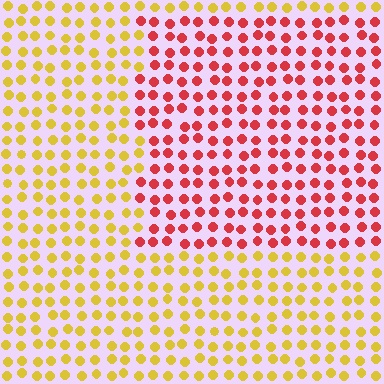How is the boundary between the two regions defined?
The boundary is defined purely by a slight shift in hue (about 57 degrees). Spacing, size, and orientation are identical on both sides.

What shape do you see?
I see a rectangle.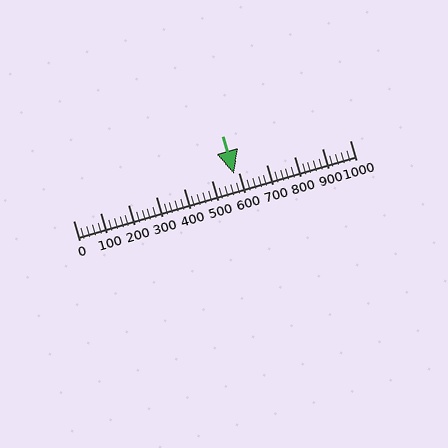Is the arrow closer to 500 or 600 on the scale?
The arrow is closer to 600.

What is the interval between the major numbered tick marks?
The major tick marks are spaced 100 units apart.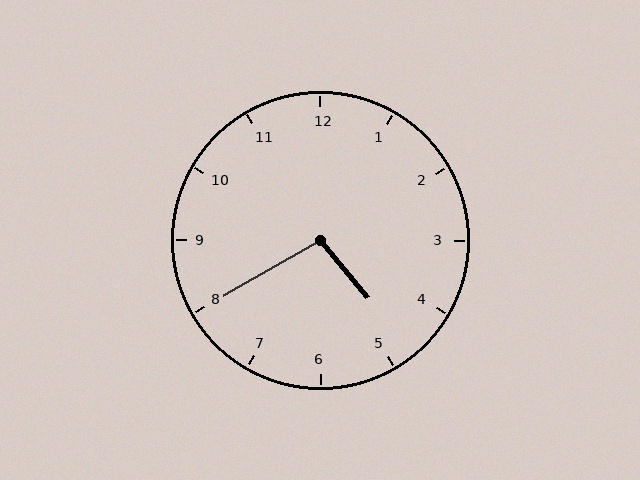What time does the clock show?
4:40.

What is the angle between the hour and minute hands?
Approximately 100 degrees.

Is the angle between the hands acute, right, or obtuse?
It is obtuse.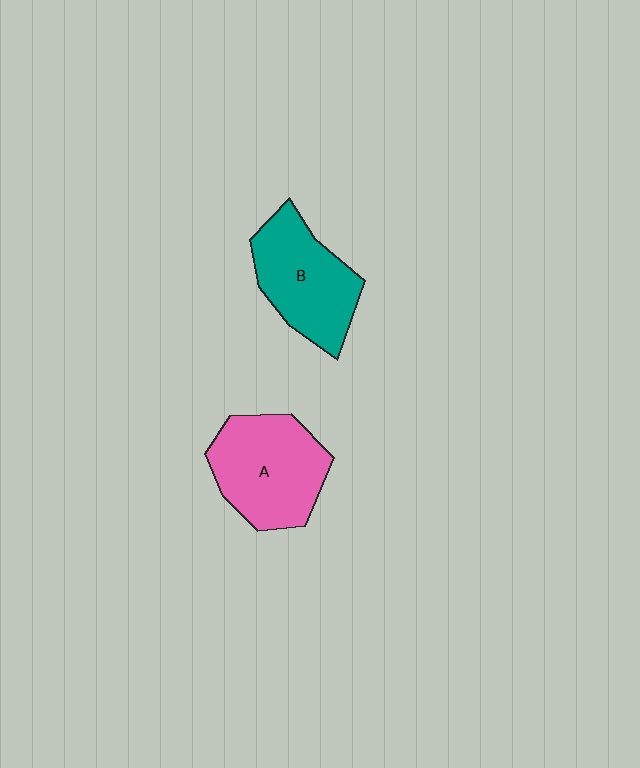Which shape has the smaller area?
Shape B (teal).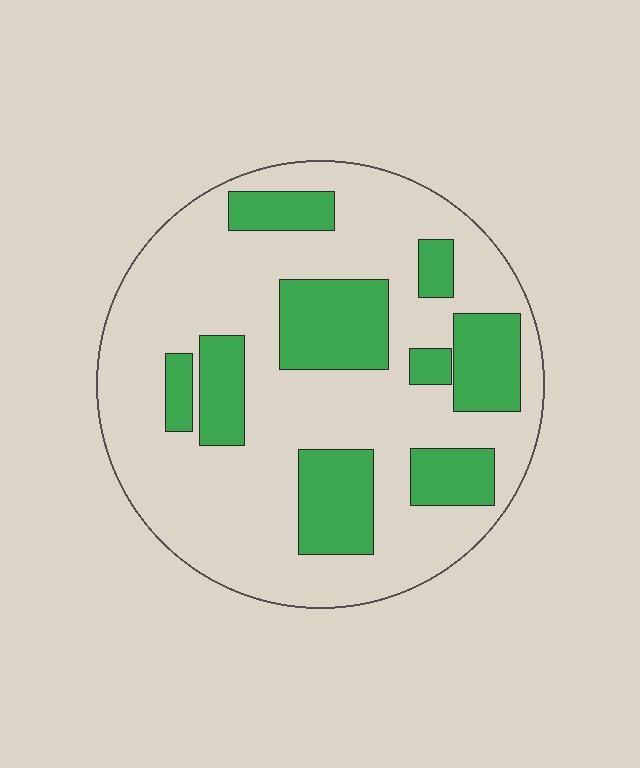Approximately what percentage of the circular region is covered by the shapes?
Approximately 30%.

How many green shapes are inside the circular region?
9.